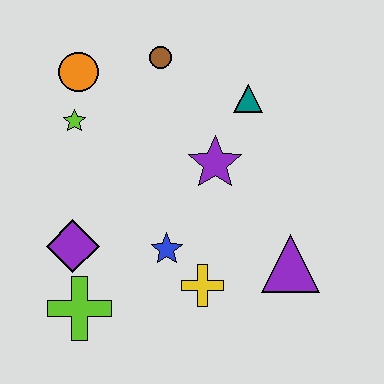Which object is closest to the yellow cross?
The blue star is closest to the yellow cross.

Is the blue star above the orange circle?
No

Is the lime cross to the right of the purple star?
No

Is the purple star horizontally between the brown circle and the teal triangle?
Yes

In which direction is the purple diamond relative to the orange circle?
The purple diamond is below the orange circle.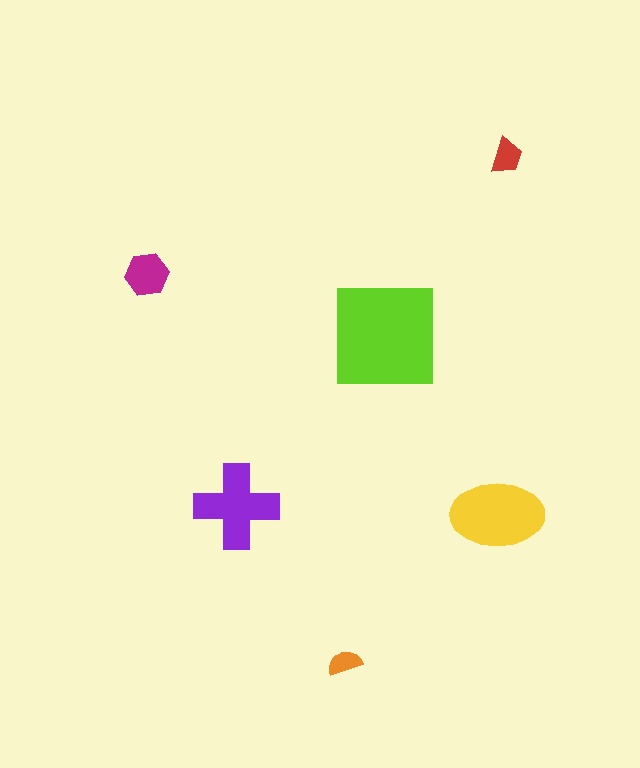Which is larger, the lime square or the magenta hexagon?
The lime square.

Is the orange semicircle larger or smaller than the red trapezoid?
Smaller.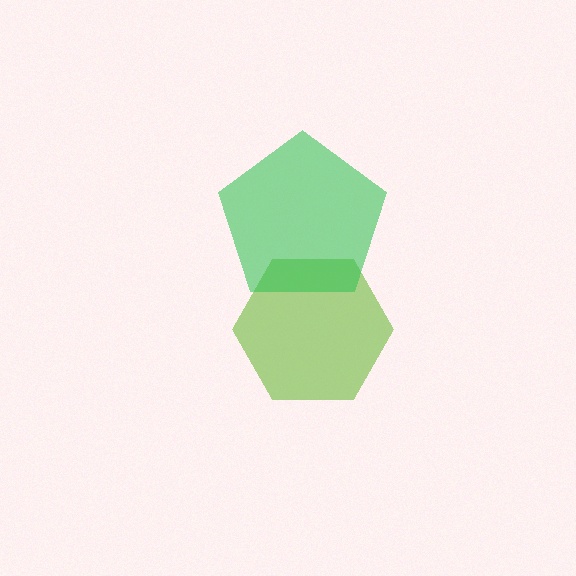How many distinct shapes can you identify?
There are 2 distinct shapes: a lime hexagon, a green pentagon.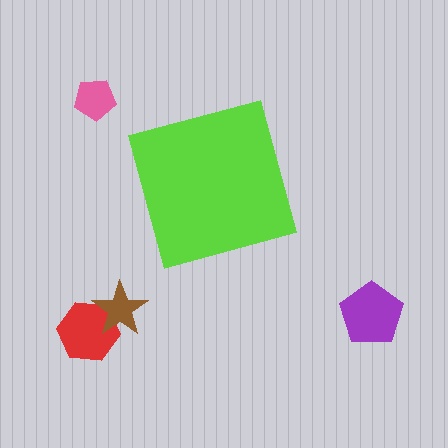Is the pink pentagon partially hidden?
No, the pink pentagon is fully visible.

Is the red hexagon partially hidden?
No, the red hexagon is fully visible.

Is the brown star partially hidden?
No, the brown star is fully visible.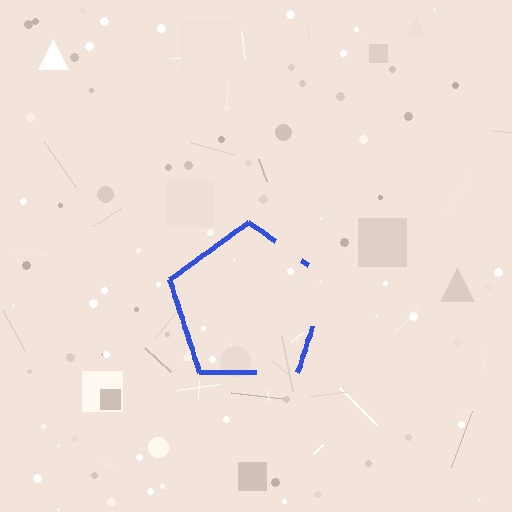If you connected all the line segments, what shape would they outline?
They would outline a pentagon.